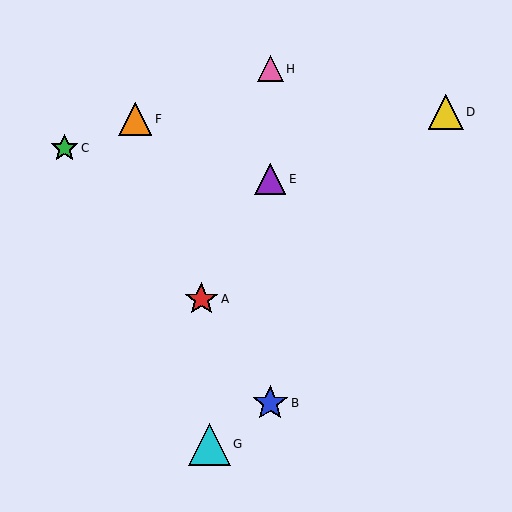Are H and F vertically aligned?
No, H is at x≈270 and F is at x≈135.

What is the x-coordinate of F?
Object F is at x≈135.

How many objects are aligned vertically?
3 objects (B, E, H) are aligned vertically.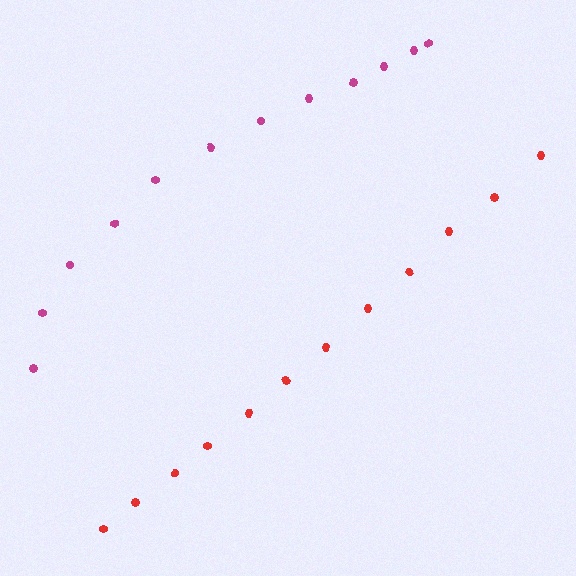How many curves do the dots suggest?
There are 2 distinct paths.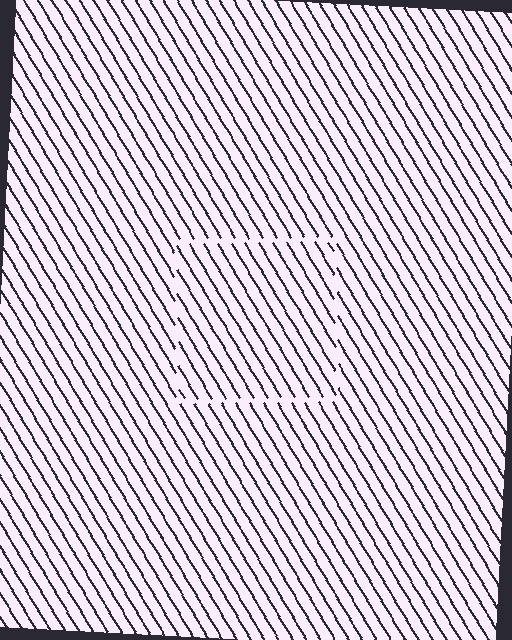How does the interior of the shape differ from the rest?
The interior of the shape contains the same grating, shifted by half a period — the contour is defined by the phase discontinuity where line-ends from the inner and outer gratings abut.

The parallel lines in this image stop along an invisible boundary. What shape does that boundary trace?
An illusory square. The interior of the shape contains the same grating, shifted by half a period — the contour is defined by the phase discontinuity where line-ends from the inner and outer gratings abut.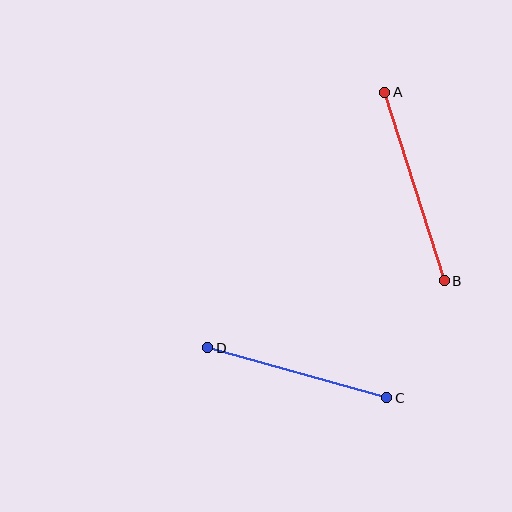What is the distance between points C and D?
The distance is approximately 186 pixels.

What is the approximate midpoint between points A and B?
The midpoint is at approximately (415, 186) pixels.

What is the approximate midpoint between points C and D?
The midpoint is at approximately (297, 373) pixels.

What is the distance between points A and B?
The distance is approximately 198 pixels.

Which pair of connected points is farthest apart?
Points A and B are farthest apart.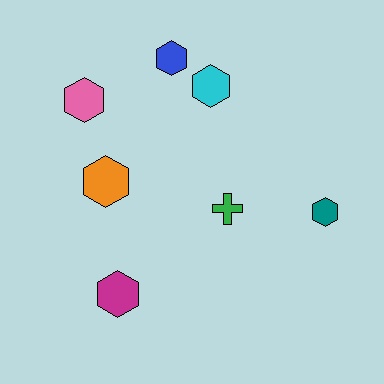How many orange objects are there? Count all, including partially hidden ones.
There is 1 orange object.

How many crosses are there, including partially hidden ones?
There is 1 cross.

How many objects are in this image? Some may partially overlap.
There are 7 objects.